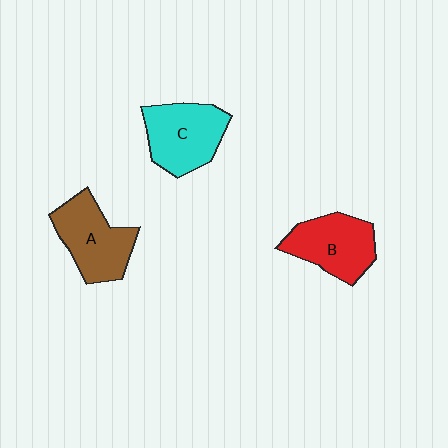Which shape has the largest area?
Shape C (cyan).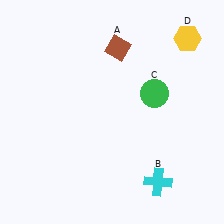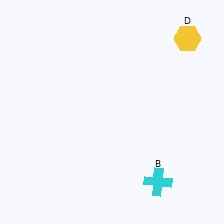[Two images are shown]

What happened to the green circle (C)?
The green circle (C) was removed in Image 2. It was in the top-right area of Image 1.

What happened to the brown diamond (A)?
The brown diamond (A) was removed in Image 2. It was in the top-right area of Image 1.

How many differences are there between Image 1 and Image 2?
There are 2 differences between the two images.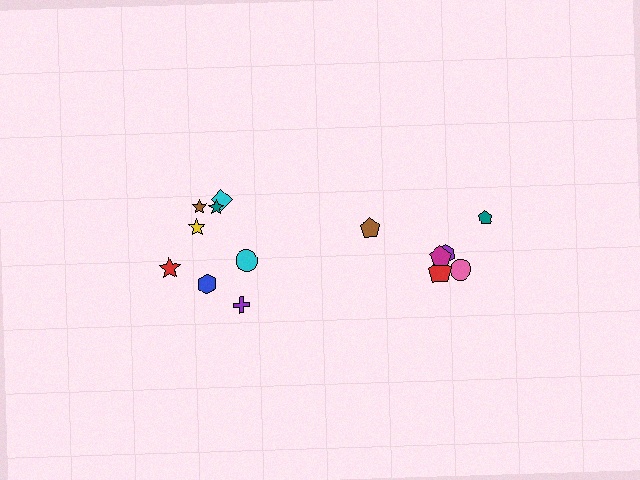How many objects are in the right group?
There are 6 objects.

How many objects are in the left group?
There are 8 objects.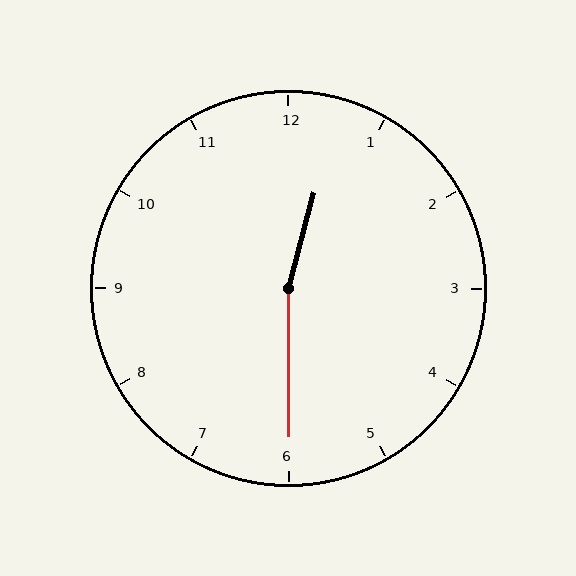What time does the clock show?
12:30.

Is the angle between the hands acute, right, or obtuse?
It is obtuse.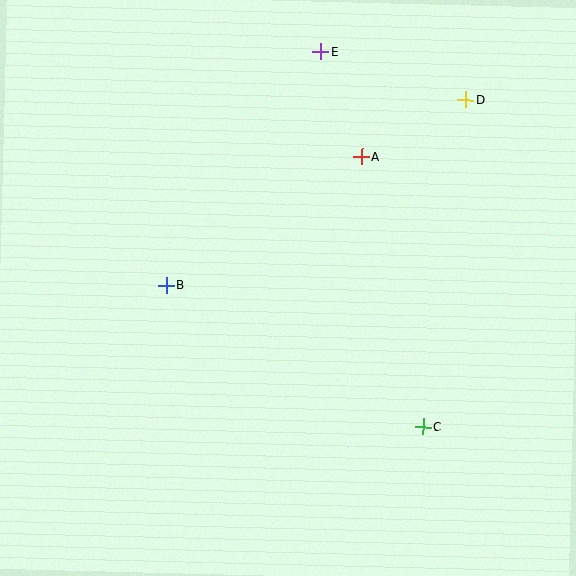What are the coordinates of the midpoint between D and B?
The midpoint between D and B is at (316, 192).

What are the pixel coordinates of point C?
Point C is at (423, 427).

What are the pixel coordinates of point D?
Point D is at (465, 99).